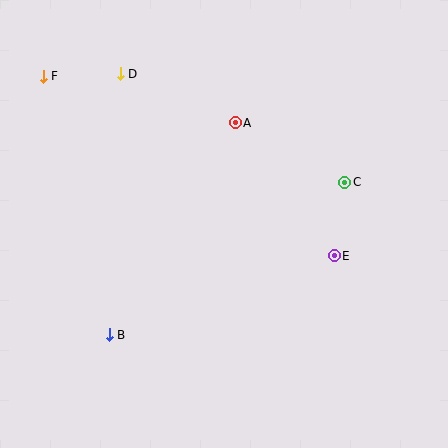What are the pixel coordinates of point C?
Point C is at (345, 182).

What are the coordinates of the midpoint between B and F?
The midpoint between B and F is at (76, 205).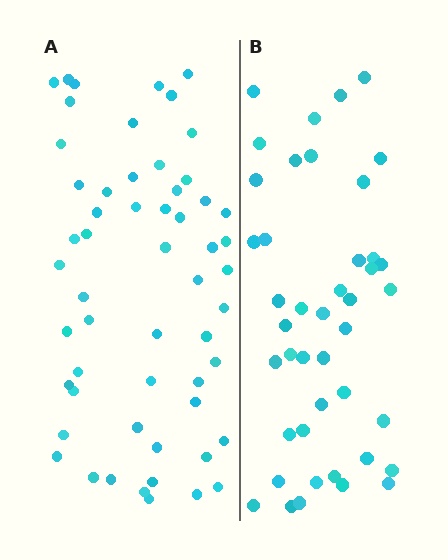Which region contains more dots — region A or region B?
Region A (the left region) has more dots.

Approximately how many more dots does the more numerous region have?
Region A has approximately 15 more dots than region B.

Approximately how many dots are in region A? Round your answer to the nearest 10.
About 60 dots. (The exact count is 56, which rounds to 60.)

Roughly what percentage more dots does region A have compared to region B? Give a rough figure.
About 30% more.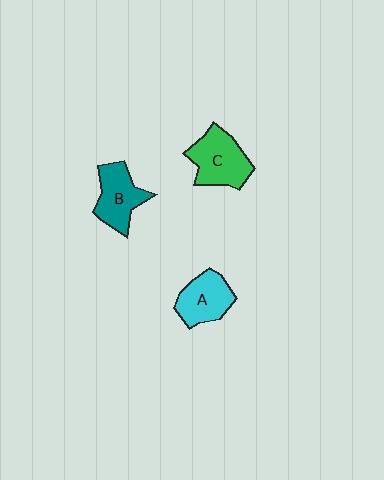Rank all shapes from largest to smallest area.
From largest to smallest: C (green), B (teal), A (cyan).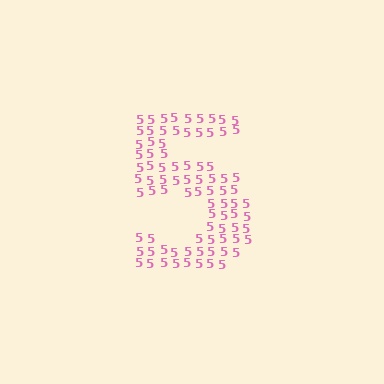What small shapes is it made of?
It is made of small digit 5's.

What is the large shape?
The large shape is the digit 5.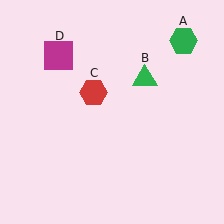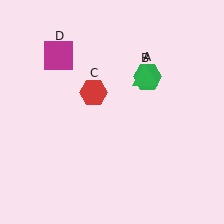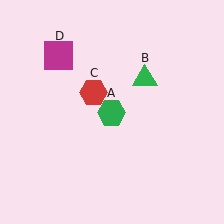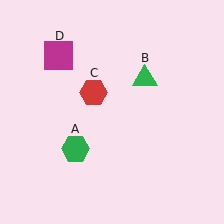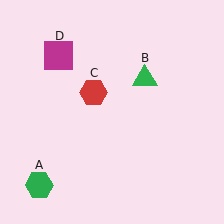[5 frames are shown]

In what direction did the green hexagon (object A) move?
The green hexagon (object A) moved down and to the left.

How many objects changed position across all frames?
1 object changed position: green hexagon (object A).